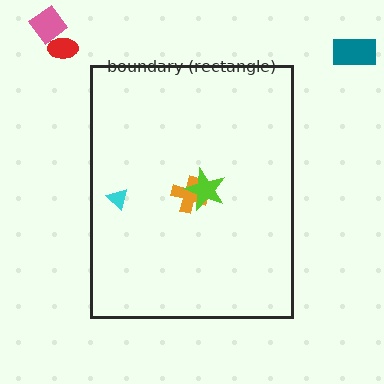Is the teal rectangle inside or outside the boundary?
Outside.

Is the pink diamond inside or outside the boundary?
Outside.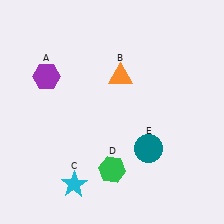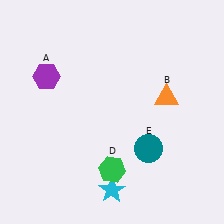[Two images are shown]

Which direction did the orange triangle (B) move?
The orange triangle (B) moved right.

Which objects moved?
The objects that moved are: the orange triangle (B), the cyan star (C).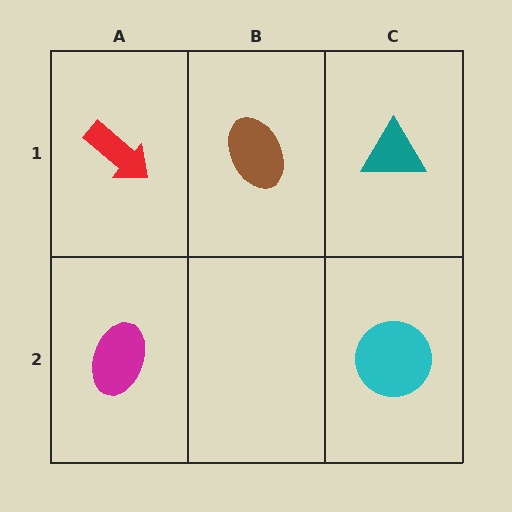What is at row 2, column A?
A magenta ellipse.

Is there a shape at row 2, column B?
No, that cell is empty.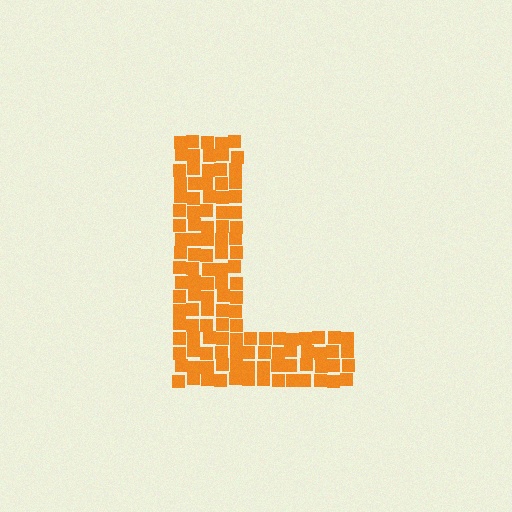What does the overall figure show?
The overall figure shows the letter L.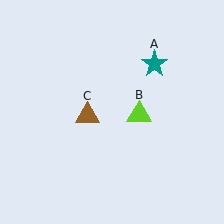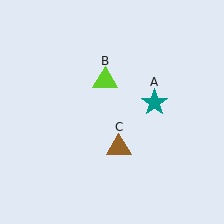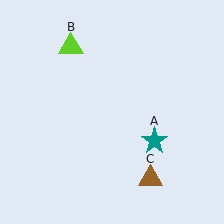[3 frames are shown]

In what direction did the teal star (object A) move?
The teal star (object A) moved down.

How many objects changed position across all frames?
3 objects changed position: teal star (object A), lime triangle (object B), brown triangle (object C).